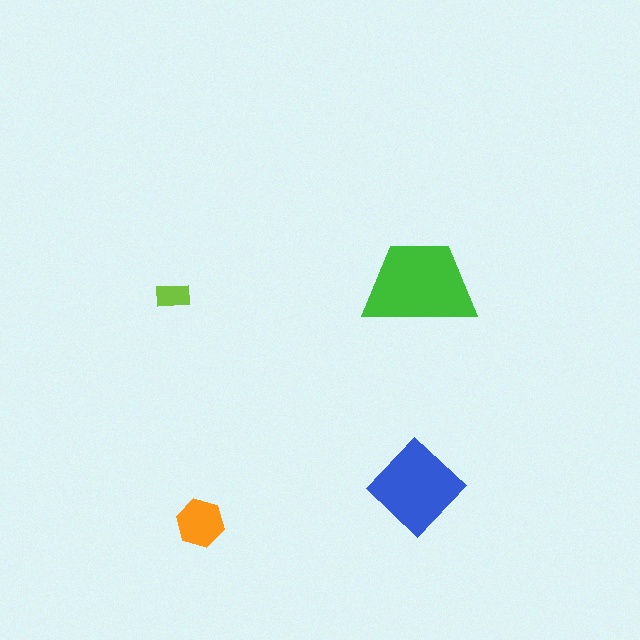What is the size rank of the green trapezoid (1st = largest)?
1st.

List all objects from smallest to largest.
The lime rectangle, the orange hexagon, the blue diamond, the green trapezoid.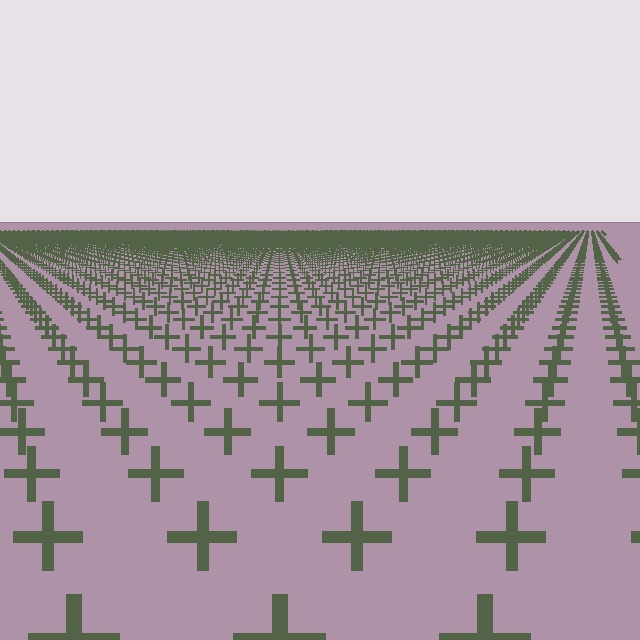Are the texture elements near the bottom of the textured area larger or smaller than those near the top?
Larger. Near the bottom, elements are closer to the viewer and appear at a bigger on-screen size.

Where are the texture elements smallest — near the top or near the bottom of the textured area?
Near the top.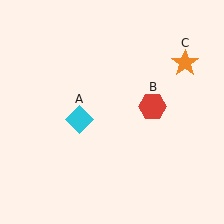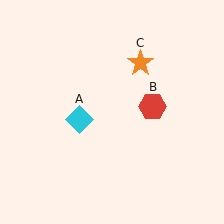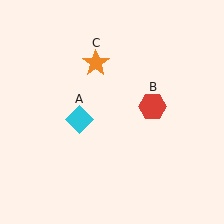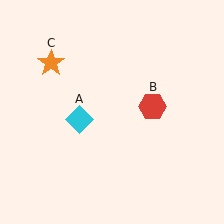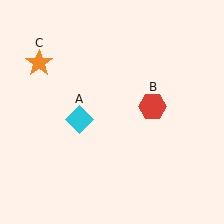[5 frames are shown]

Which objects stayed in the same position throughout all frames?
Cyan diamond (object A) and red hexagon (object B) remained stationary.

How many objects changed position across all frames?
1 object changed position: orange star (object C).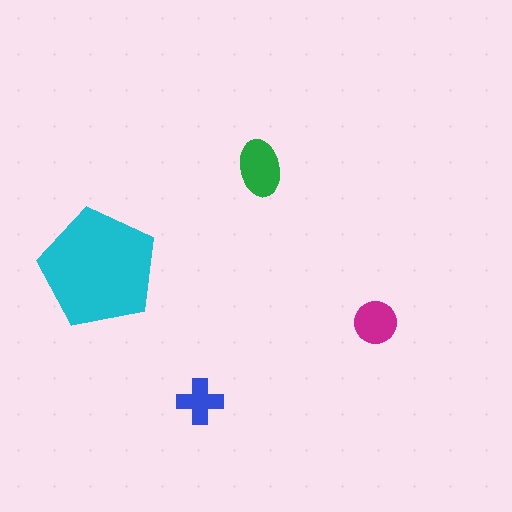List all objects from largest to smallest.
The cyan pentagon, the green ellipse, the magenta circle, the blue cross.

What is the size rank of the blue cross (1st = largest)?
4th.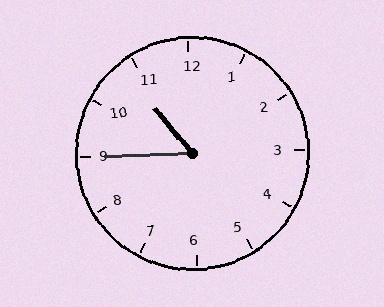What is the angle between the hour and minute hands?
Approximately 52 degrees.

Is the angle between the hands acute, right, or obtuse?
It is acute.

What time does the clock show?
10:45.